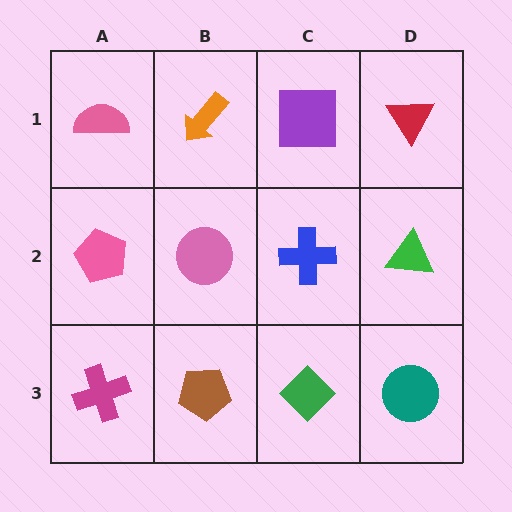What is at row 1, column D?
A red triangle.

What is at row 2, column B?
A pink circle.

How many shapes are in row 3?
4 shapes.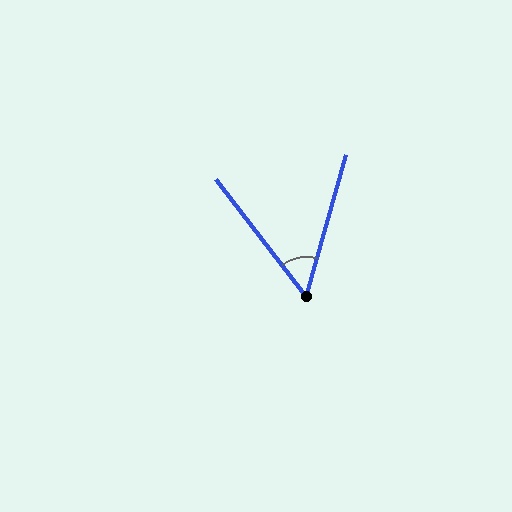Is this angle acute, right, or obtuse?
It is acute.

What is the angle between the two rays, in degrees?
Approximately 54 degrees.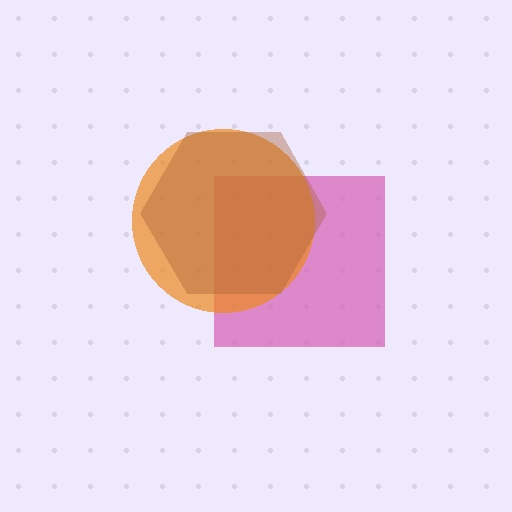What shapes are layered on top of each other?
The layered shapes are: a pink square, an orange circle, a brown hexagon.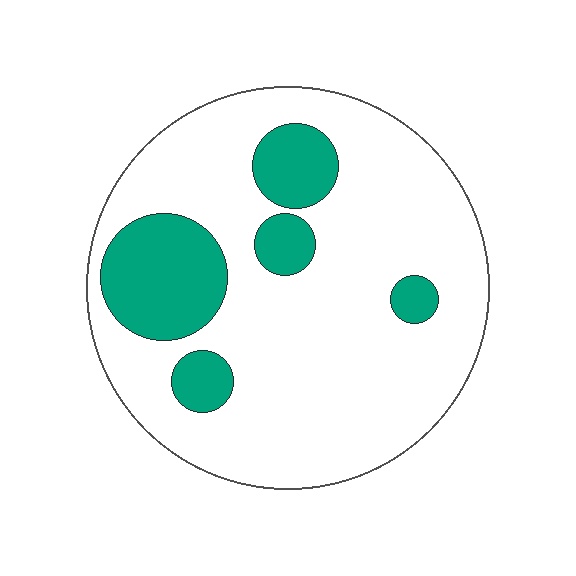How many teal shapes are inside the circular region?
5.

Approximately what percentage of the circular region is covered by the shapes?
Approximately 20%.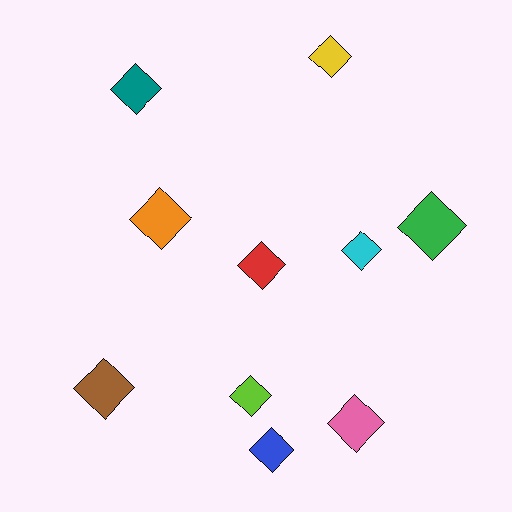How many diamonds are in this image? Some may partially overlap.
There are 10 diamonds.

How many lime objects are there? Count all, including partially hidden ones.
There is 1 lime object.